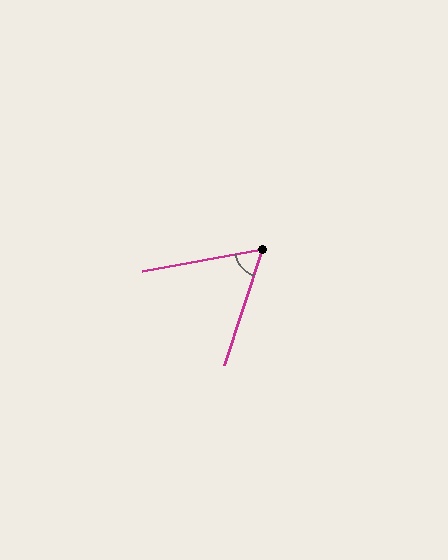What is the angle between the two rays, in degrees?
Approximately 62 degrees.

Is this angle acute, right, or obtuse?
It is acute.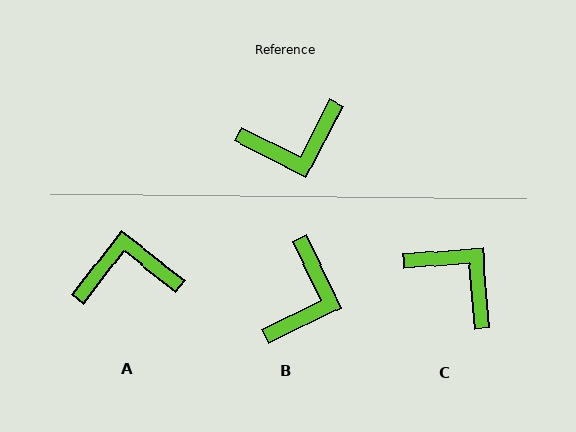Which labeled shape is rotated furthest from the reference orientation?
A, about 169 degrees away.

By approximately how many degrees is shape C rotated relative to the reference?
Approximately 122 degrees counter-clockwise.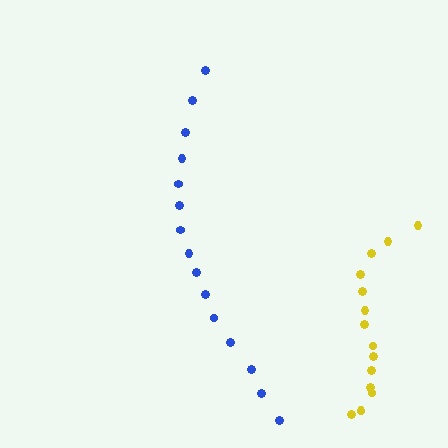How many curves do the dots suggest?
There are 2 distinct paths.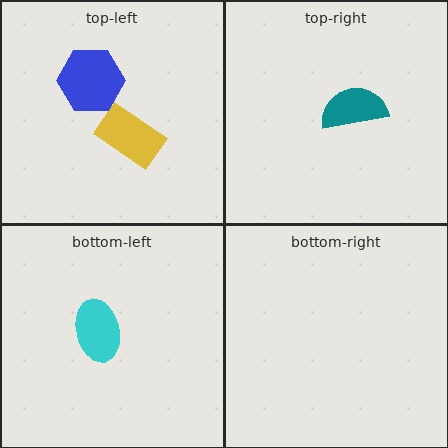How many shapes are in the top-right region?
1.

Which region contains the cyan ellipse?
The bottom-left region.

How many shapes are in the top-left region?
2.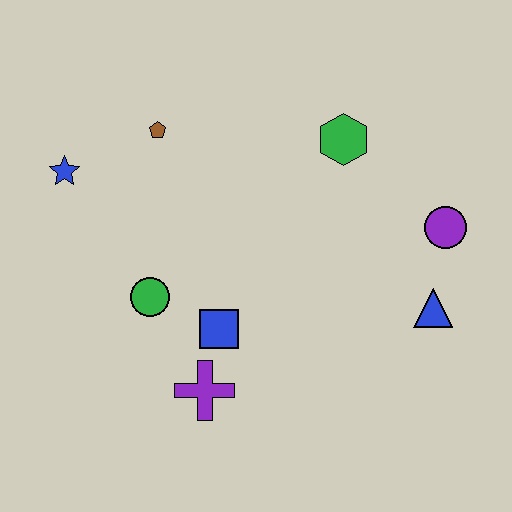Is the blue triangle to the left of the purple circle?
Yes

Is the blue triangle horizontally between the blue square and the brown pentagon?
No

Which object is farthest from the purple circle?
The blue star is farthest from the purple circle.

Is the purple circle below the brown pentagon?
Yes